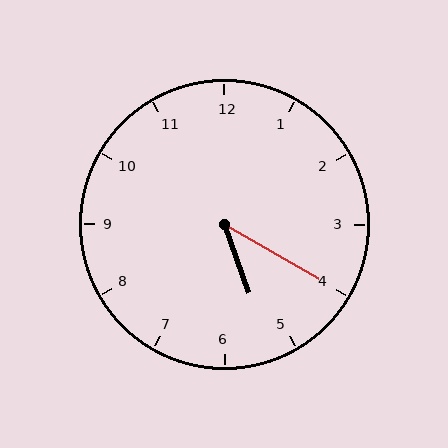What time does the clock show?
5:20.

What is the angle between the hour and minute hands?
Approximately 40 degrees.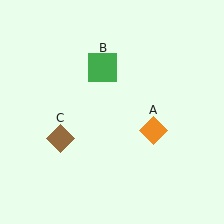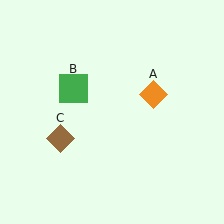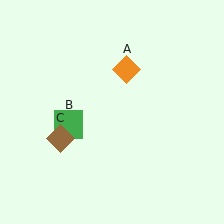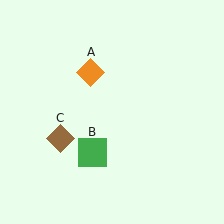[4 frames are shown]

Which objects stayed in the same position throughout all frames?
Brown diamond (object C) remained stationary.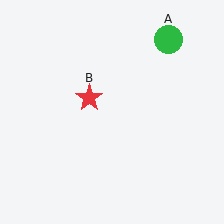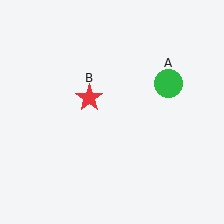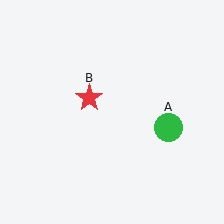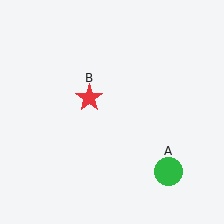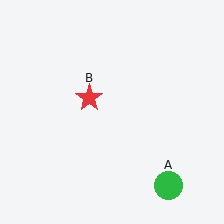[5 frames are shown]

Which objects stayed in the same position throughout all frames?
Red star (object B) remained stationary.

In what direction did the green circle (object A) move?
The green circle (object A) moved down.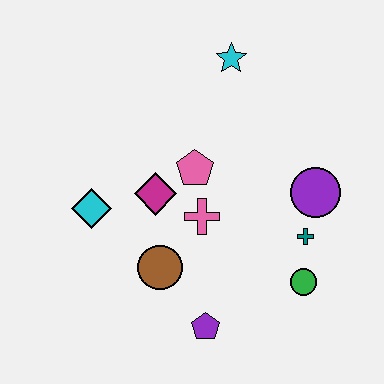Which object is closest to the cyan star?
The pink pentagon is closest to the cyan star.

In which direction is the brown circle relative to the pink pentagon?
The brown circle is below the pink pentagon.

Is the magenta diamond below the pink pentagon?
Yes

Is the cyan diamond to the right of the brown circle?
No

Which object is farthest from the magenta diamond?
The green circle is farthest from the magenta diamond.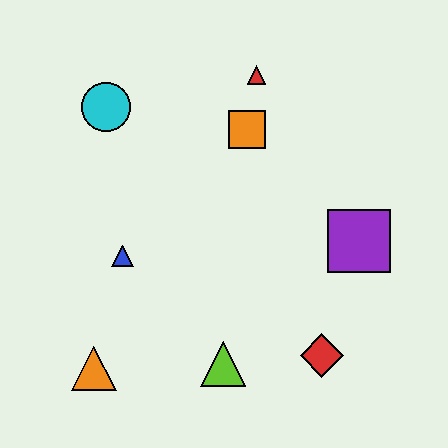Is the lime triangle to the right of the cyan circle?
Yes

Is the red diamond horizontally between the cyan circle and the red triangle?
No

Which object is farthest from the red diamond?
The cyan circle is farthest from the red diamond.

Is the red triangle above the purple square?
Yes